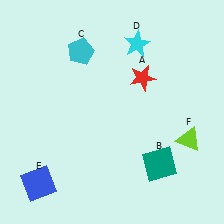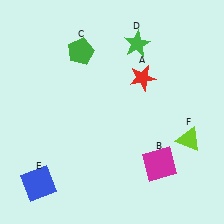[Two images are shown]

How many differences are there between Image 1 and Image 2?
There are 3 differences between the two images.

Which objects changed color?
B changed from teal to magenta. C changed from cyan to green. D changed from cyan to green.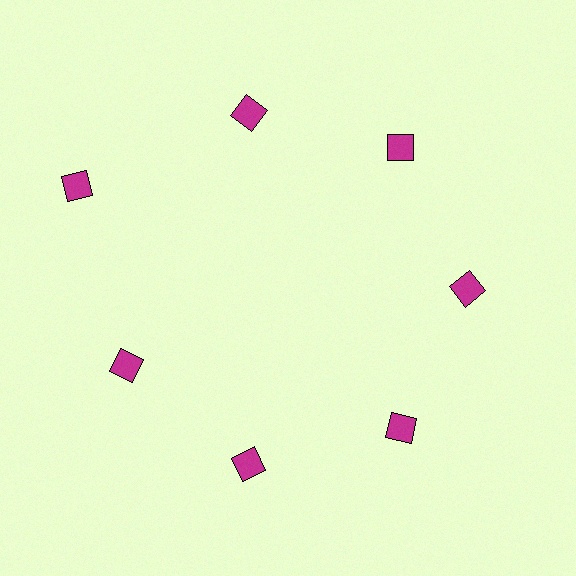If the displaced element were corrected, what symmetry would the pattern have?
It would have 7-fold rotational symmetry — the pattern would map onto itself every 51 degrees.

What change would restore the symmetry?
The symmetry would be restored by moving it inward, back onto the ring so that all 7 diamonds sit at equal angles and equal distance from the center.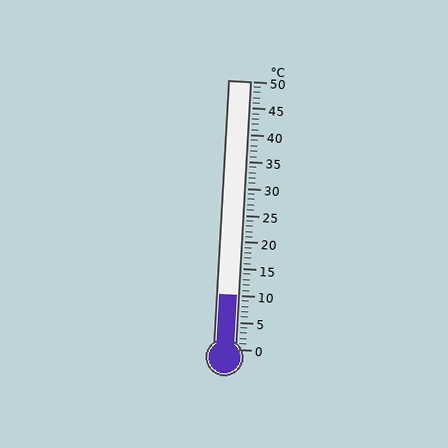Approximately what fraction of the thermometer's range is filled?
The thermometer is filled to approximately 20% of its range.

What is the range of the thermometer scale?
The thermometer scale ranges from 0°C to 50°C.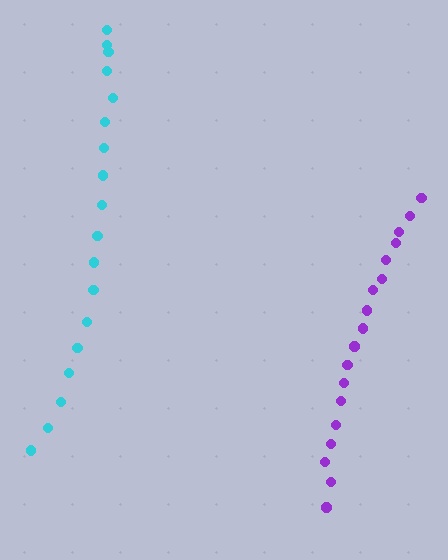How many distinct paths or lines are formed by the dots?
There are 2 distinct paths.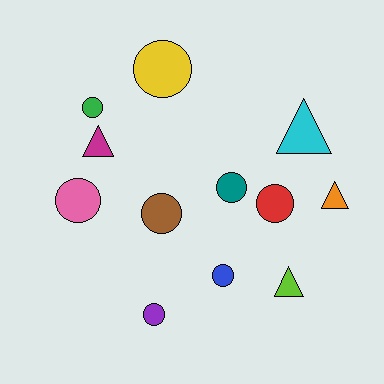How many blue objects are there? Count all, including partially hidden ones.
There is 1 blue object.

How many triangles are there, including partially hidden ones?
There are 4 triangles.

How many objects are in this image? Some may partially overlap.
There are 12 objects.